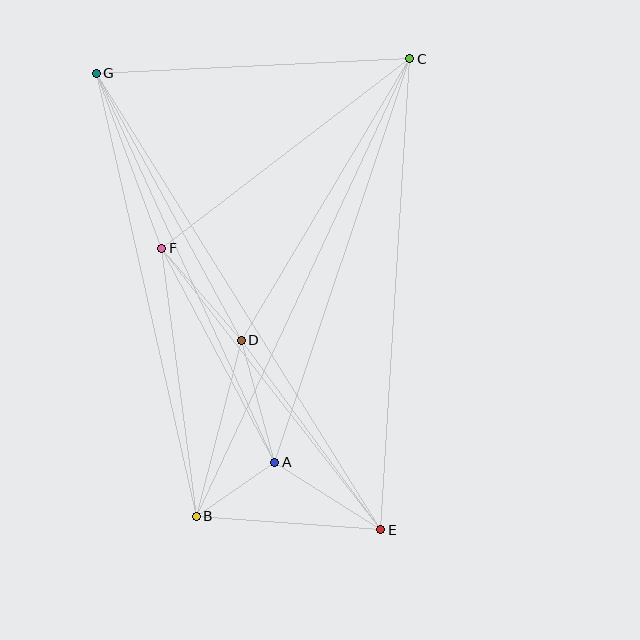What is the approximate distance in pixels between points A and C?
The distance between A and C is approximately 426 pixels.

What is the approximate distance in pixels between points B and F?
The distance between B and F is approximately 270 pixels.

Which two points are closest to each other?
Points A and B are closest to each other.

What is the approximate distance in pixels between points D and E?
The distance between D and E is approximately 235 pixels.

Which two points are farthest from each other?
Points E and G are farthest from each other.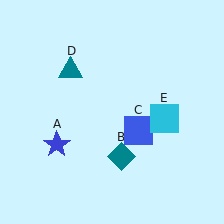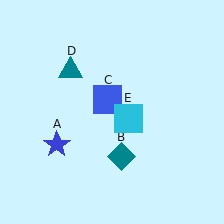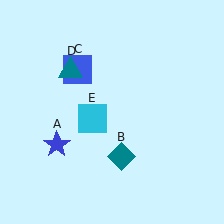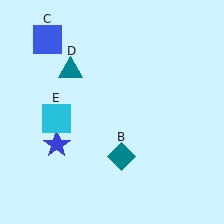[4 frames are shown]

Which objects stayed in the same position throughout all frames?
Blue star (object A) and teal diamond (object B) and teal triangle (object D) remained stationary.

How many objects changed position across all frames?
2 objects changed position: blue square (object C), cyan square (object E).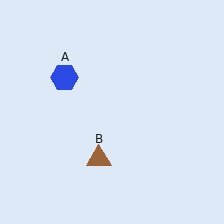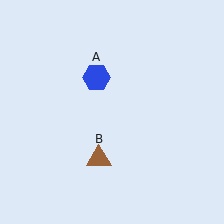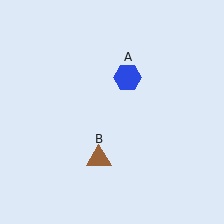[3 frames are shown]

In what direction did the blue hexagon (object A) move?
The blue hexagon (object A) moved right.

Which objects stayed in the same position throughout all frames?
Brown triangle (object B) remained stationary.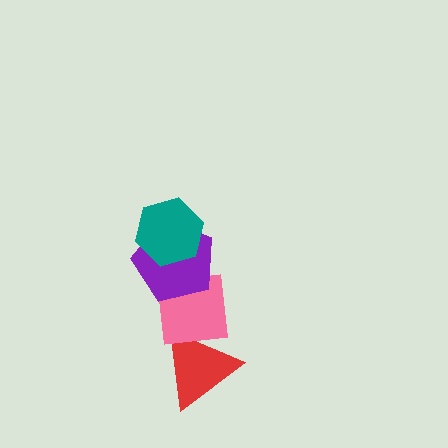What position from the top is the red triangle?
The red triangle is 4th from the top.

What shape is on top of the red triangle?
The pink square is on top of the red triangle.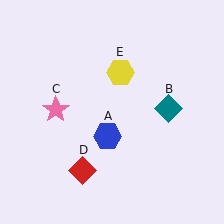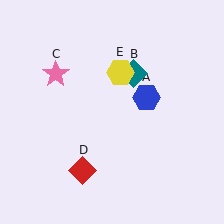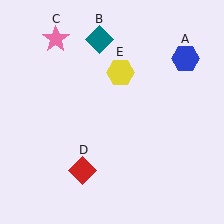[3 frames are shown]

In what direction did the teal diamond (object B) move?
The teal diamond (object B) moved up and to the left.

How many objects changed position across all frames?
3 objects changed position: blue hexagon (object A), teal diamond (object B), pink star (object C).